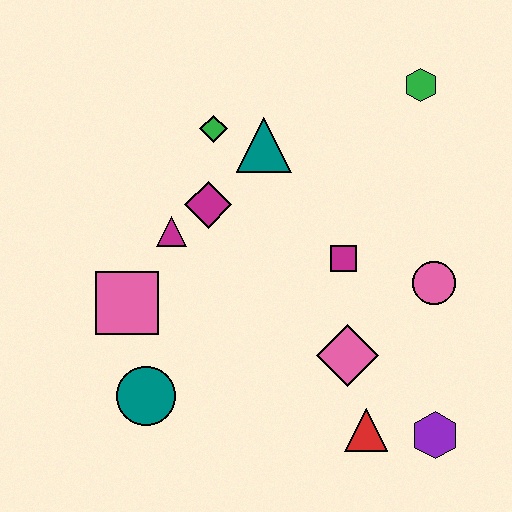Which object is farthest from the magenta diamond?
The purple hexagon is farthest from the magenta diamond.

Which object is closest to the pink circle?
The magenta square is closest to the pink circle.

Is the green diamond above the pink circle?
Yes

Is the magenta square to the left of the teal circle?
No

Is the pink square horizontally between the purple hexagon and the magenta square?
No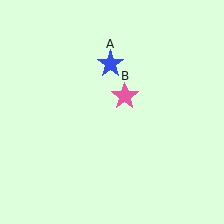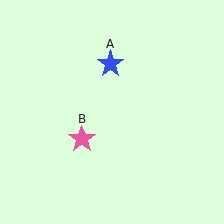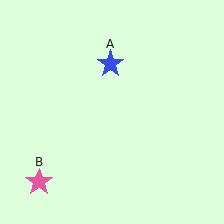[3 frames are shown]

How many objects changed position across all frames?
1 object changed position: pink star (object B).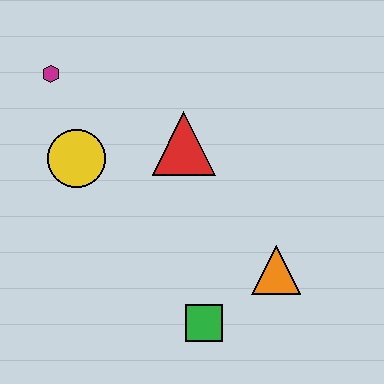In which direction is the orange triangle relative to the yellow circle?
The orange triangle is to the right of the yellow circle.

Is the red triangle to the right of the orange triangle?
No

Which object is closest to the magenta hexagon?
The yellow circle is closest to the magenta hexagon.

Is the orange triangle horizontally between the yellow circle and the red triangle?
No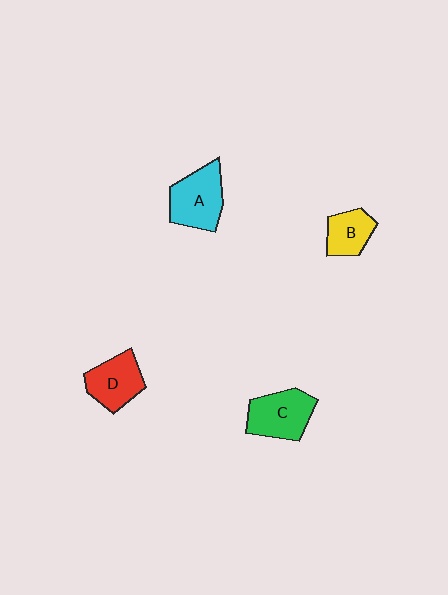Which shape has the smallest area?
Shape B (yellow).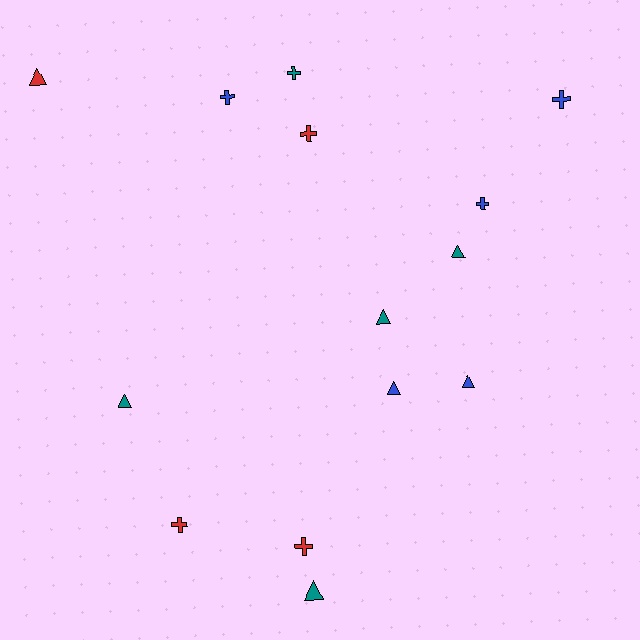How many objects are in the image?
There are 14 objects.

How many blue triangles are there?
There are 2 blue triangles.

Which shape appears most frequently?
Triangle, with 7 objects.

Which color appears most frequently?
Blue, with 5 objects.